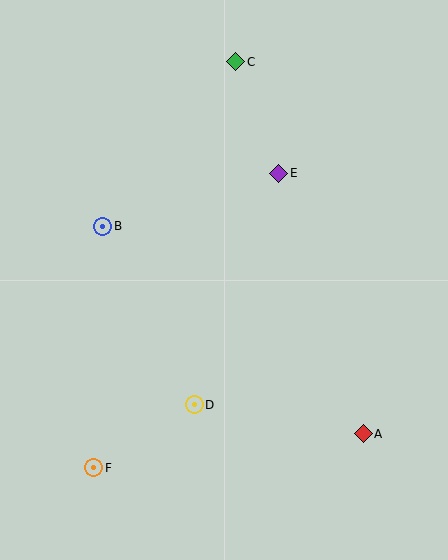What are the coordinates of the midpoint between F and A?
The midpoint between F and A is at (229, 451).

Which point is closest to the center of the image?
Point E at (279, 173) is closest to the center.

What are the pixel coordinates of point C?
Point C is at (236, 62).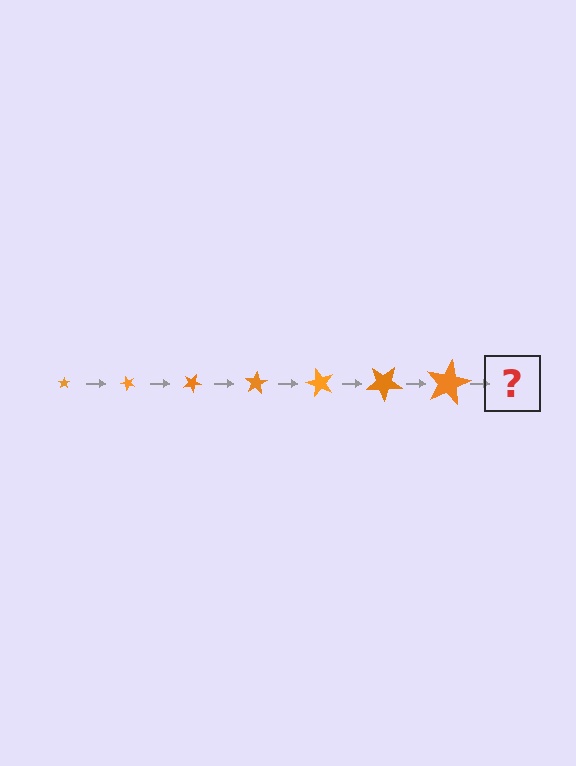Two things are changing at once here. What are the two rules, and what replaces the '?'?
The two rules are that the star grows larger each step and it rotates 50 degrees each step. The '?' should be a star, larger than the previous one and rotated 350 degrees from the start.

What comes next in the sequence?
The next element should be a star, larger than the previous one and rotated 350 degrees from the start.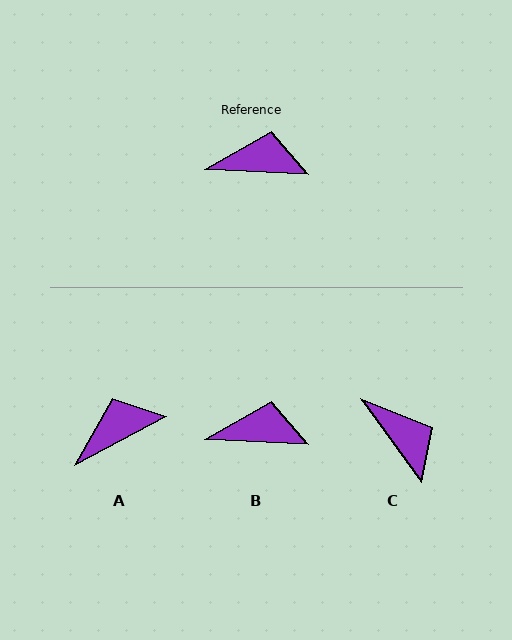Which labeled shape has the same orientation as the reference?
B.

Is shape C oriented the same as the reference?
No, it is off by about 51 degrees.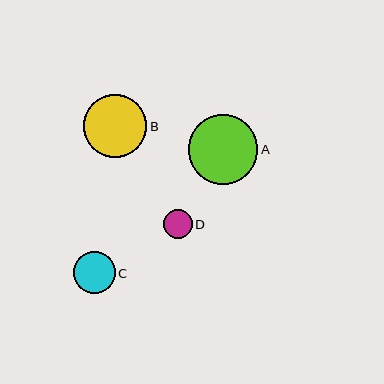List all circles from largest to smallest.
From largest to smallest: A, B, C, D.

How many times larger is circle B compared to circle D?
Circle B is approximately 2.2 times the size of circle D.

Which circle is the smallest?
Circle D is the smallest with a size of approximately 29 pixels.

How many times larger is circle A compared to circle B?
Circle A is approximately 1.1 times the size of circle B.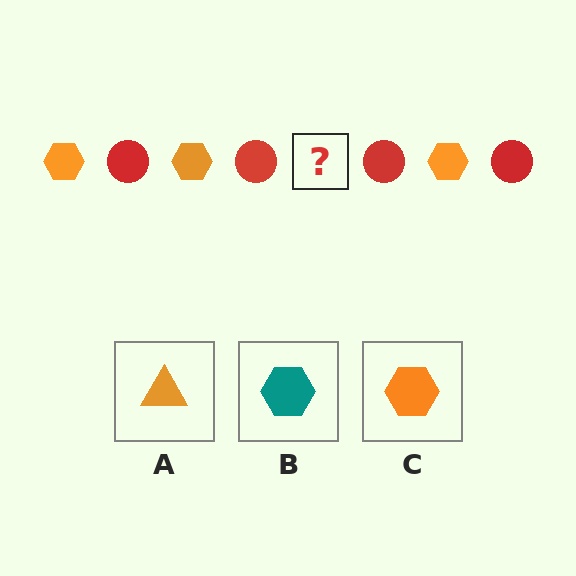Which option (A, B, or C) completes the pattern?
C.